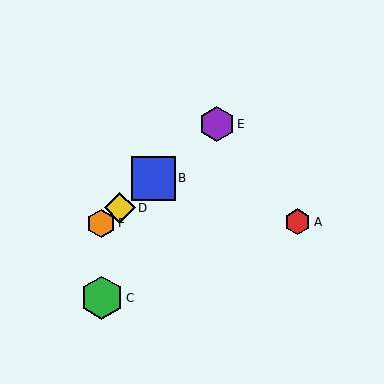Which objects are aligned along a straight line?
Objects B, D, E, F are aligned along a straight line.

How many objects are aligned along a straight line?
4 objects (B, D, E, F) are aligned along a straight line.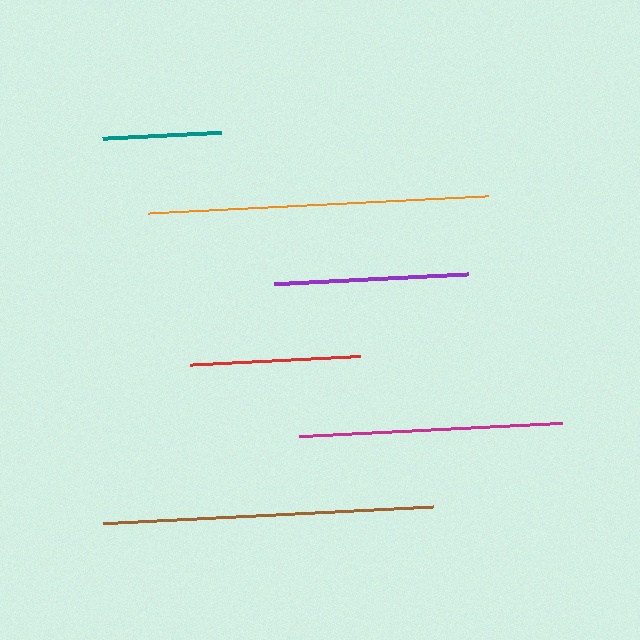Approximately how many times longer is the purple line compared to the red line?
The purple line is approximately 1.1 times the length of the red line.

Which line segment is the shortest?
The teal line is the shortest at approximately 119 pixels.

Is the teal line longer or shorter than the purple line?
The purple line is longer than the teal line.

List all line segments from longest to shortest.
From longest to shortest: orange, brown, magenta, purple, red, teal.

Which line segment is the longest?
The orange line is the longest at approximately 340 pixels.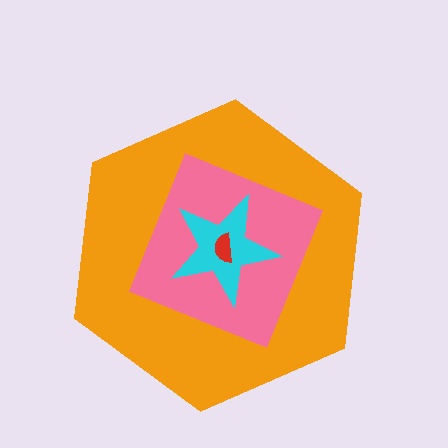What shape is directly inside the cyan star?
The red semicircle.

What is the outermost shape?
The orange hexagon.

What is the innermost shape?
The red semicircle.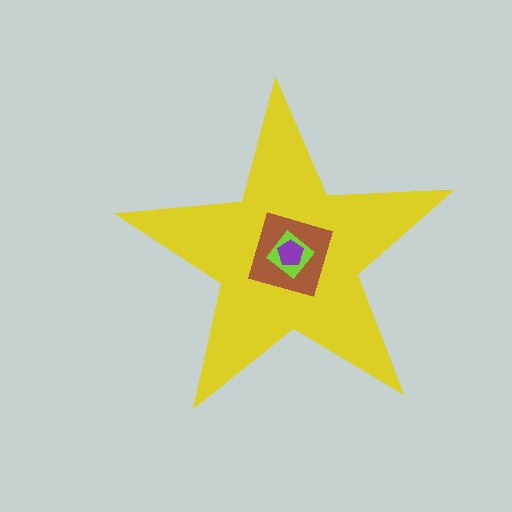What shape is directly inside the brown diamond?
The lime diamond.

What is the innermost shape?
The purple pentagon.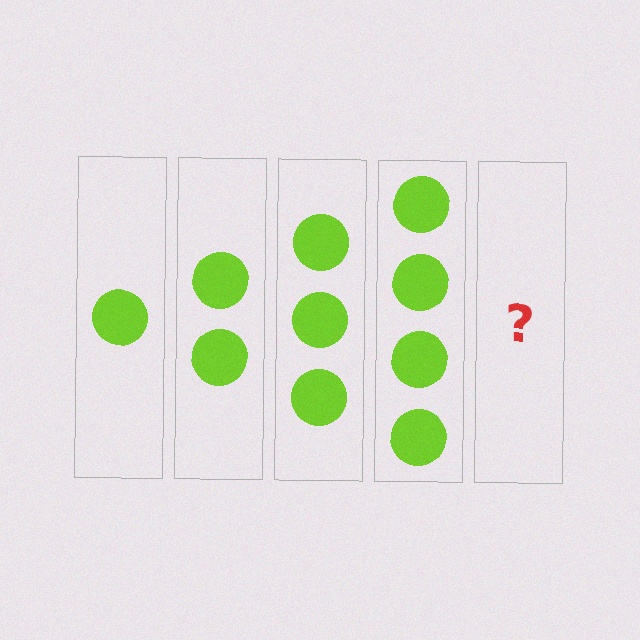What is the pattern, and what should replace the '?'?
The pattern is that each step adds one more circle. The '?' should be 5 circles.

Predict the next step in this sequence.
The next step is 5 circles.